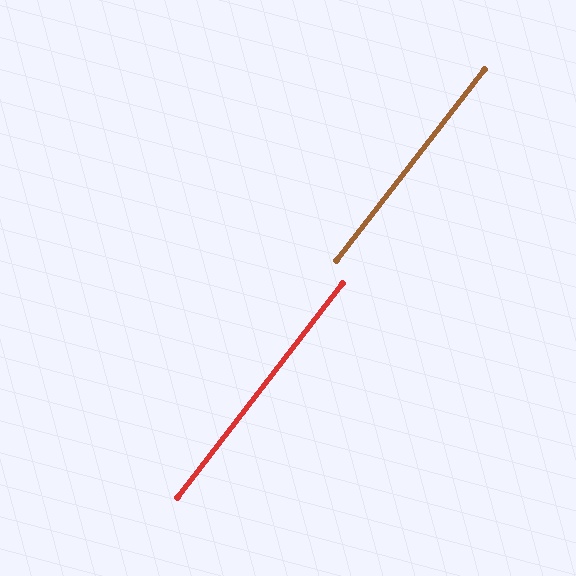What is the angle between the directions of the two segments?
Approximately 0 degrees.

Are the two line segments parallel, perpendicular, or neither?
Parallel — their directions differ by only 0.2°.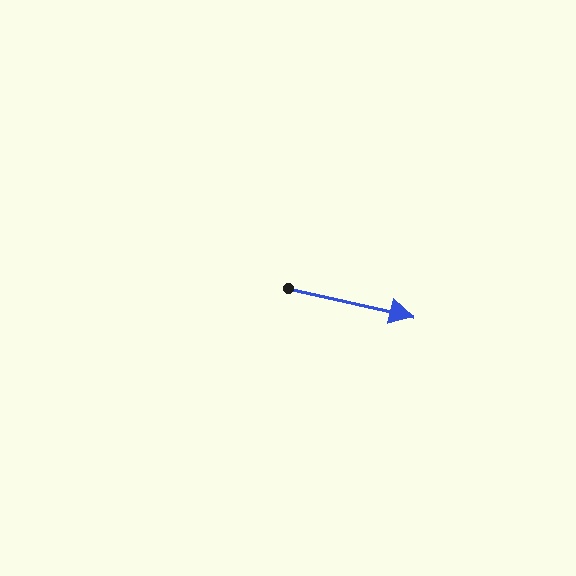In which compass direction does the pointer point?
East.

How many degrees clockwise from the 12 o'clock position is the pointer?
Approximately 103 degrees.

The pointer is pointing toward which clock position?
Roughly 3 o'clock.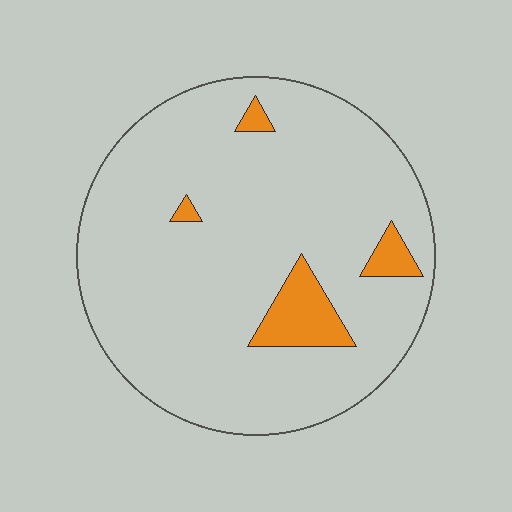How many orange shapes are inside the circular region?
4.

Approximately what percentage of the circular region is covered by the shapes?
Approximately 10%.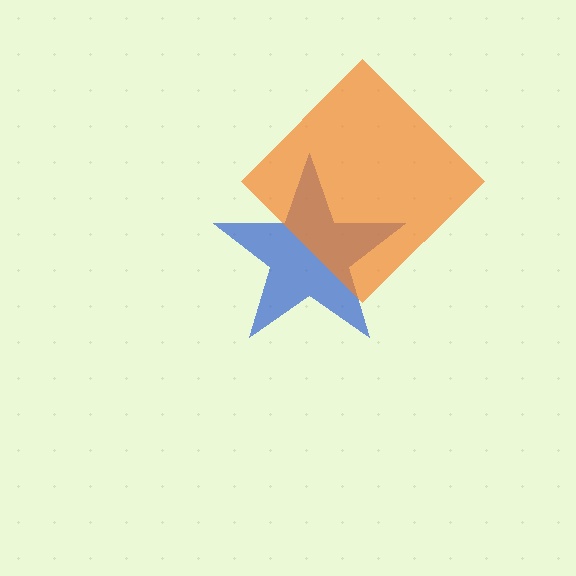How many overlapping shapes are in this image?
There are 2 overlapping shapes in the image.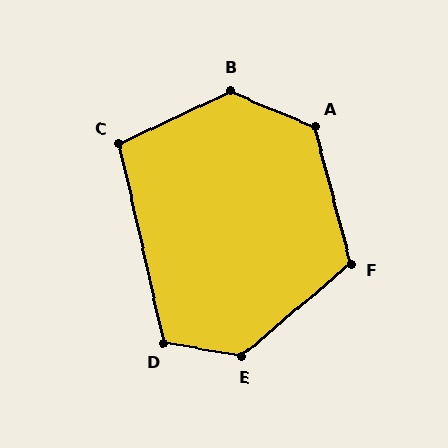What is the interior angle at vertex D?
Approximately 113 degrees (obtuse).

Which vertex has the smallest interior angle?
C, at approximately 102 degrees.